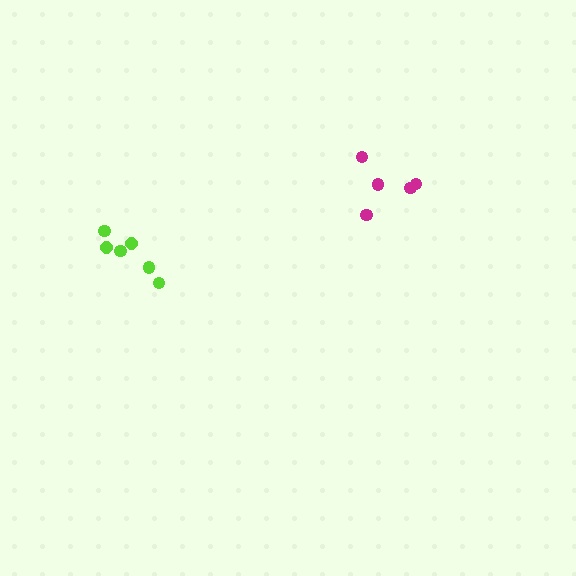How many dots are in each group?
Group 1: 6 dots, Group 2: 5 dots (11 total).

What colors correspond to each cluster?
The clusters are colored: lime, magenta.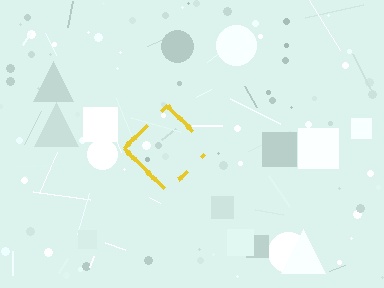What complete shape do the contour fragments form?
The contour fragments form a diamond.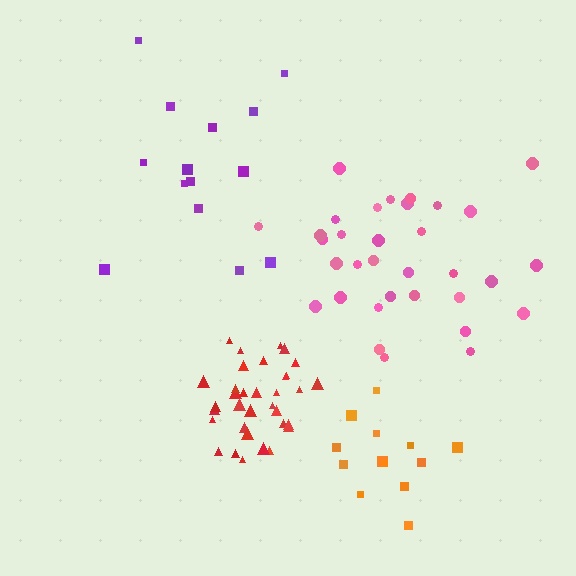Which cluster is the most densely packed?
Red.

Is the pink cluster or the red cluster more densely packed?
Red.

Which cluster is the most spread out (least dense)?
Purple.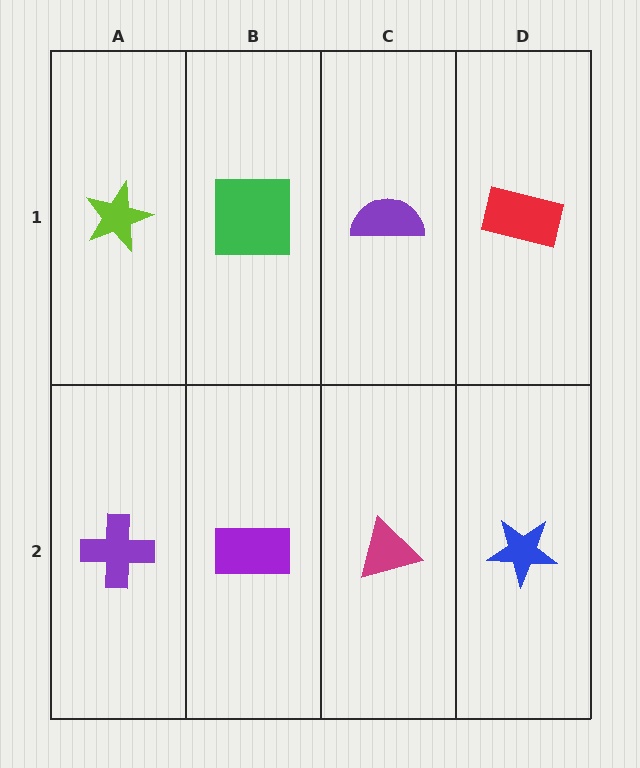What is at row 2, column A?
A purple cross.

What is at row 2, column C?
A magenta triangle.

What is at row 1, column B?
A green square.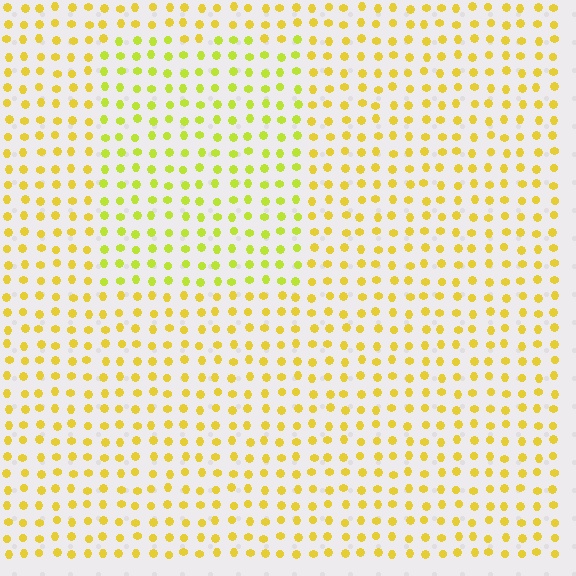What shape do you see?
I see a rectangle.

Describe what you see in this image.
The image is filled with small yellow elements in a uniform arrangement. A rectangle-shaped region is visible where the elements are tinted to a slightly different hue, forming a subtle color boundary.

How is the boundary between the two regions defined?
The boundary is defined purely by a slight shift in hue (about 23 degrees). Spacing, size, and orientation are identical on both sides.